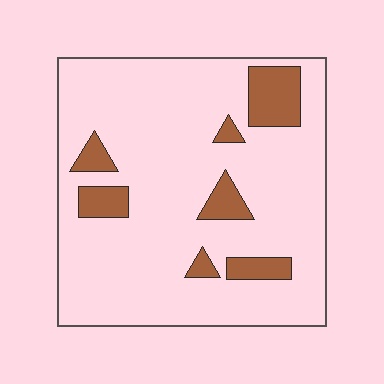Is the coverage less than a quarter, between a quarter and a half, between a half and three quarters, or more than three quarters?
Less than a quarter.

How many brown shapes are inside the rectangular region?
7.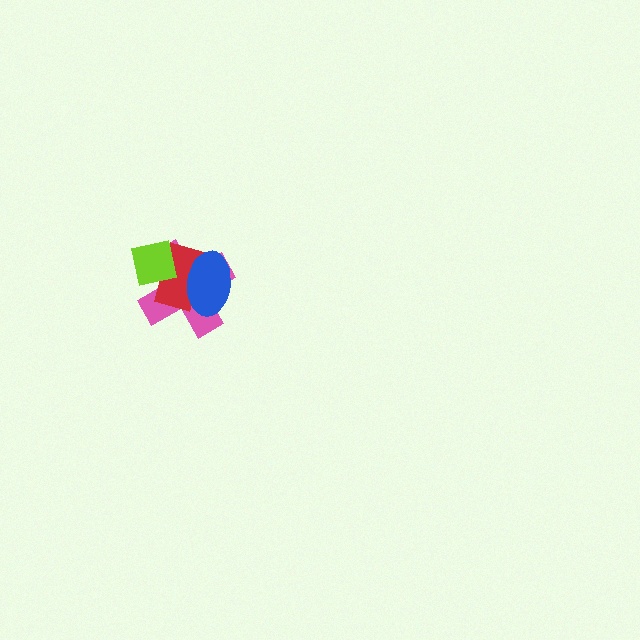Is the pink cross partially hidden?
Yes, it is partially covered by another shape.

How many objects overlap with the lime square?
2 objects overlap with the lime square.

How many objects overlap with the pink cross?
3 objects overlap with the pink cross.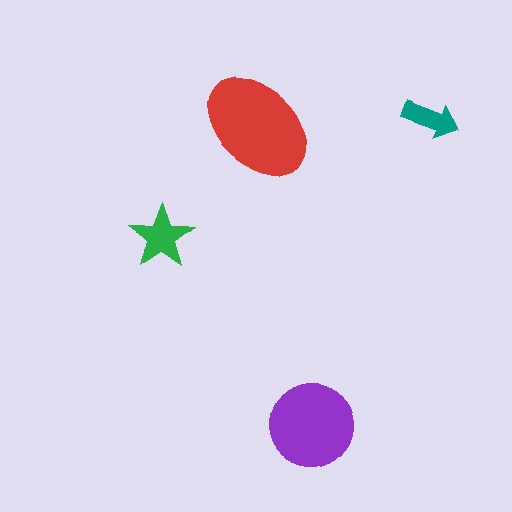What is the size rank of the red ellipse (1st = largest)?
1st.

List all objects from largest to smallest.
The red ellipse, the purple circle, the green star, the teal arrow.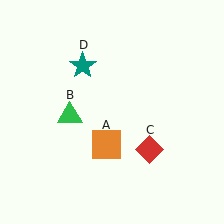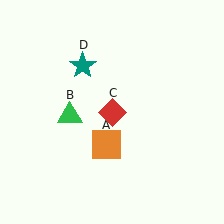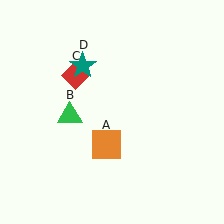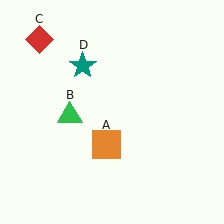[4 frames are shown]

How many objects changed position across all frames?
1 object changed position: red diamond (object C).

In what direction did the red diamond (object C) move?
The red diamond (object C) moved up and to the left.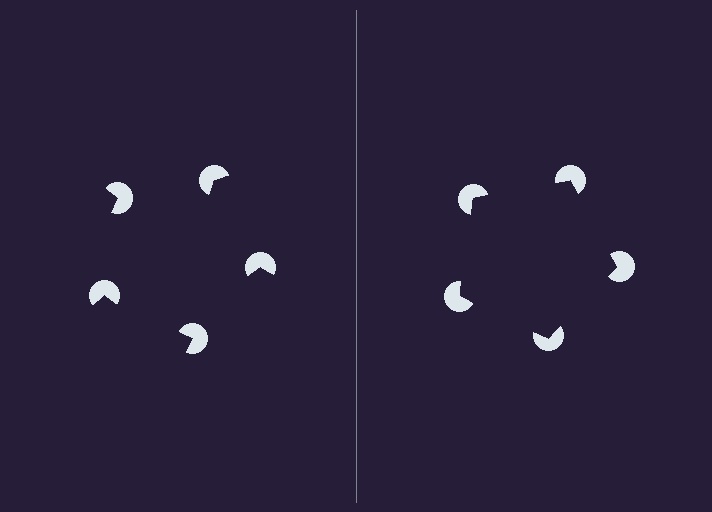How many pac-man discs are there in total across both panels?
10 — 5 on each side.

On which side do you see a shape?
An illusory pentagon appears on the right side. On the left side the wedge cuts are rotated, so no coherent shape forms.